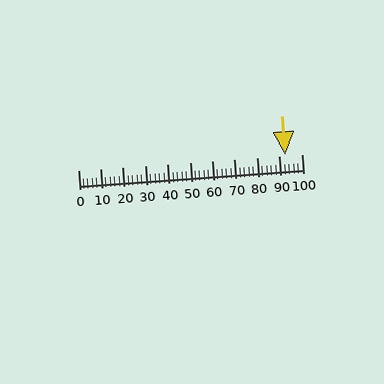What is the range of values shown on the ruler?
The ruler shows values from 0 to 100.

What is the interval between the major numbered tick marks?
The major tick marks are spaced 10 units apart.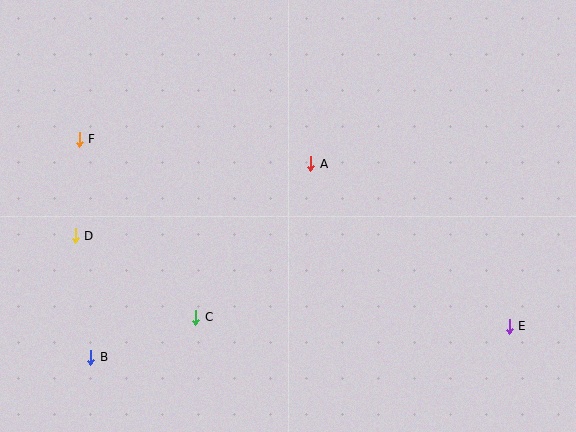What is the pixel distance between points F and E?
The distance between F and E is 469 pixels.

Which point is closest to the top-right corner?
Point A is closest to the top-right corner.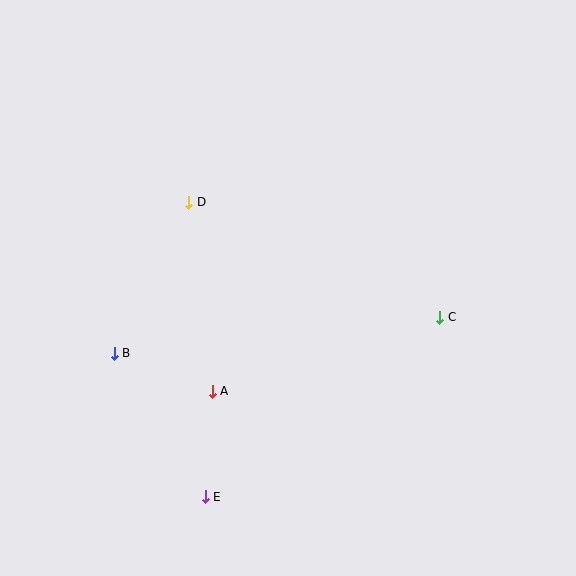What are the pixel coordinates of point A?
Point A is at (212, 391).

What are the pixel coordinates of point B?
Point B is at (114, 353).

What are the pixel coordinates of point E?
Point E is at (205, 497).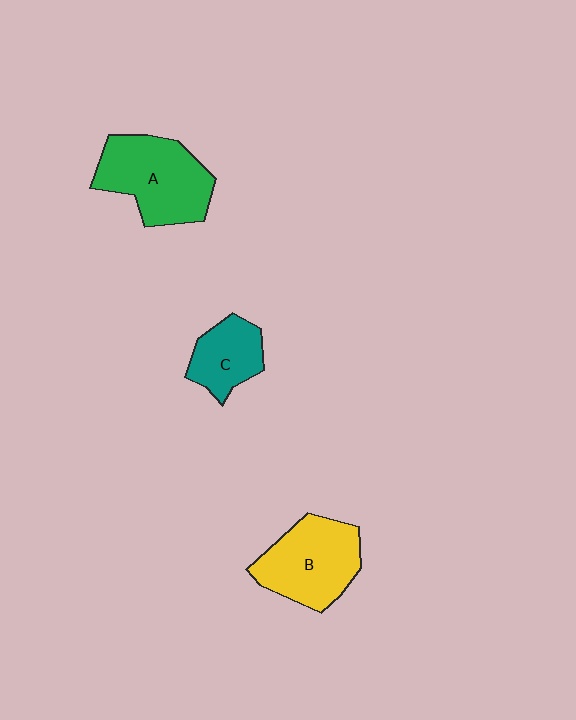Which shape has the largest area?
Shape A (green).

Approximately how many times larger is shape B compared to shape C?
Approximately 1.6 times.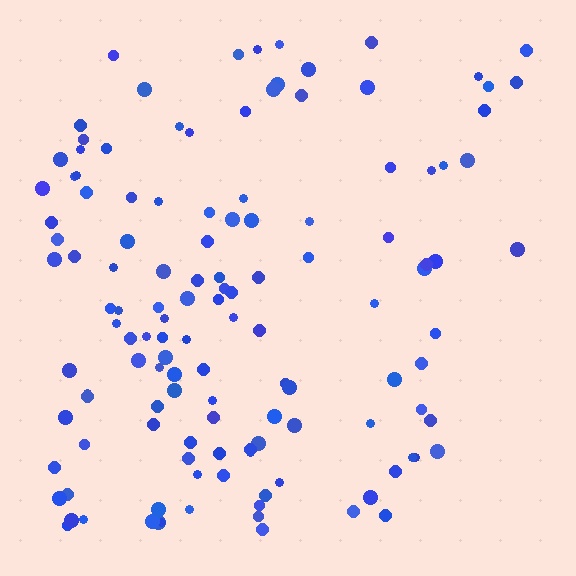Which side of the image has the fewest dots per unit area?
The right.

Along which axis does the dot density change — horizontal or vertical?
Horizontal.